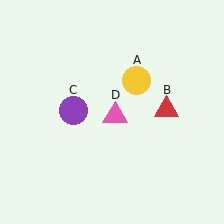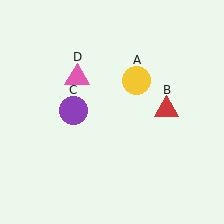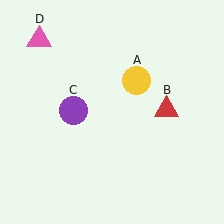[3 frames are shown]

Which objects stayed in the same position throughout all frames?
Yellow circle (object A) and red triangle (object B) and purple circle (object C) remained stationary.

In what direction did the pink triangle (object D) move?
The pink triangle (object D) moved up and to the left.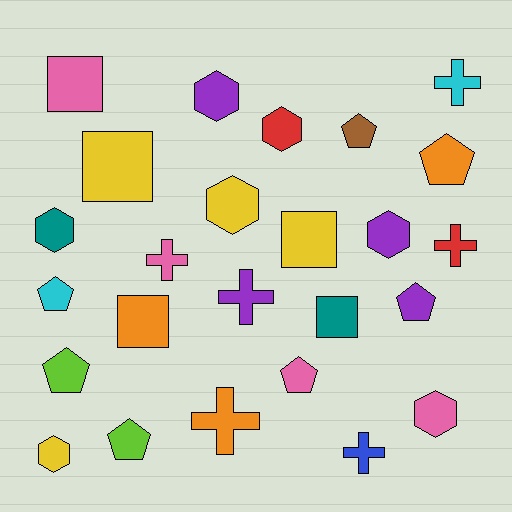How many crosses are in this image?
There are 6 crosses.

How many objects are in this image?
There are 25 objects.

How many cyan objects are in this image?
There are 2 cyan objects.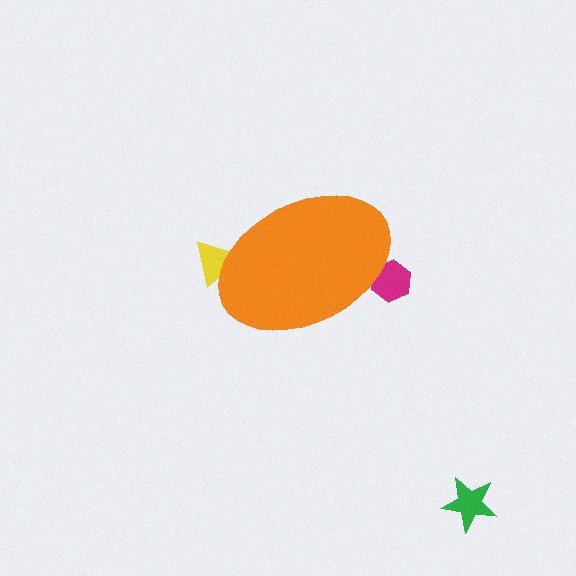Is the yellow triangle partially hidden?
Yes, the yellow triangle is partially hidden behind the orange ellipse.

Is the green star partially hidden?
No, the green star is fully visible.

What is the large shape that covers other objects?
An orange ellipse.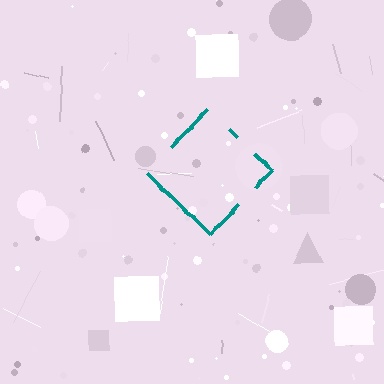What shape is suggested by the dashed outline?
The dashed outline suggests a diamond.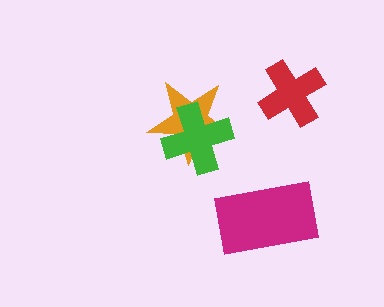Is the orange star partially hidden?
Yes, it is partially covered by another shape.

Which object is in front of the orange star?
The green cross is in front of the orange star.